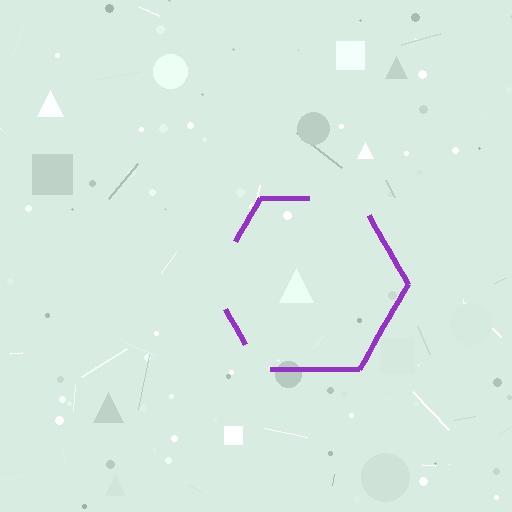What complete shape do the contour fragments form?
The contour fragments form a hexagon.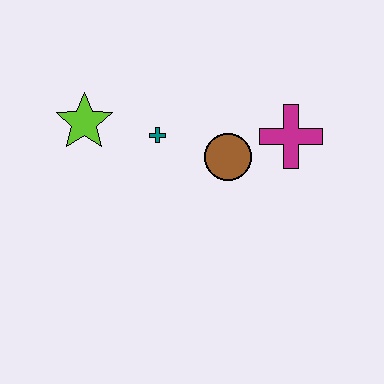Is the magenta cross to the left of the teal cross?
No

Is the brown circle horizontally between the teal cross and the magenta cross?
Yes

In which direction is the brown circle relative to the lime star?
The brown circle is to the right of the lime star.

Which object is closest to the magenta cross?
The brown circle is closest to the magenta cross.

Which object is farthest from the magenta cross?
The lime star is farthest from the magenta cross.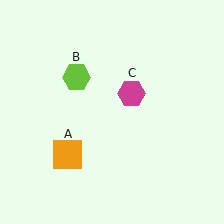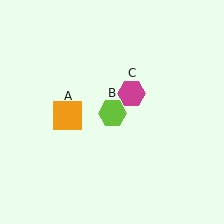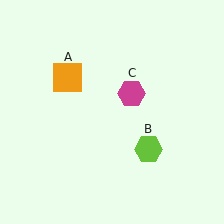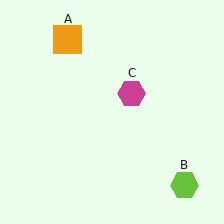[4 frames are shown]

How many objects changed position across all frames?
2 objects changed position: orange square (object A), lime hexagon (object B).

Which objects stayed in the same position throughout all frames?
Magenta hexagon (object C) remained stationary.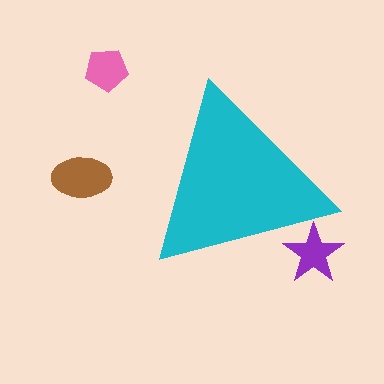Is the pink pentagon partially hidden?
No, the pink pentagon is fully visible.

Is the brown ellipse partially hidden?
No, the brown ellipse is fully visible.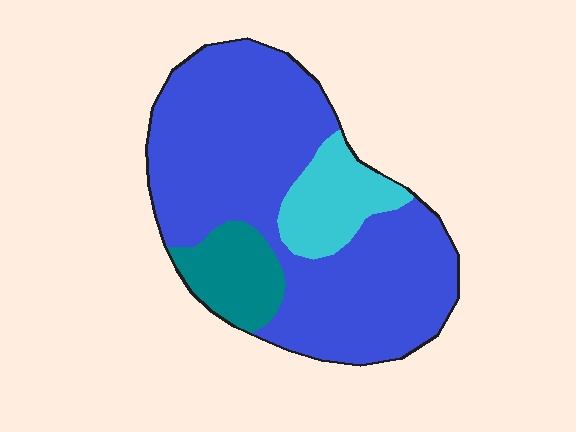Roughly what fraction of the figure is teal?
Teal covers 12% of the figure.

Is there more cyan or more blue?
Blue.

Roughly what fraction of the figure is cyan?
Cyan covers roughly 15% of the figure.